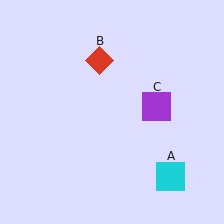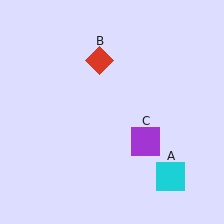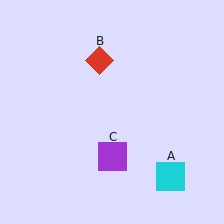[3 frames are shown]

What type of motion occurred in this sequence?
The purple square (object C) rotated clockwise around the center of the scene.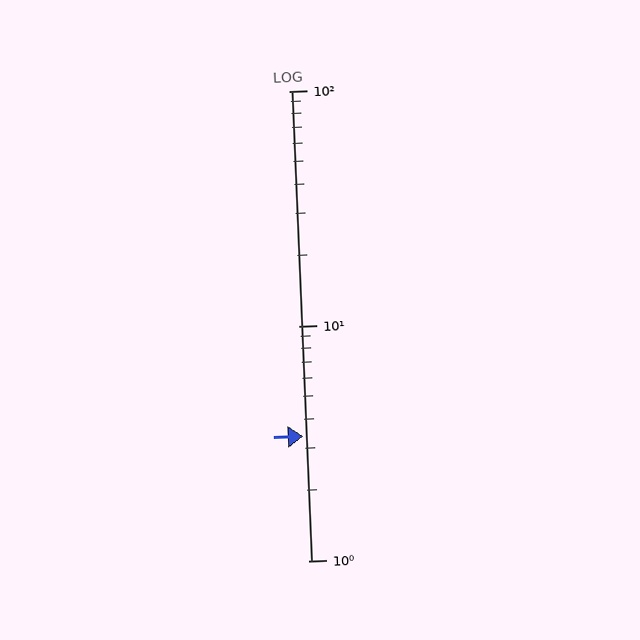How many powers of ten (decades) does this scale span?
The scale spans 2 decades, from 1 to 100.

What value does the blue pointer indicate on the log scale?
The pointer indicates approximately 3.4.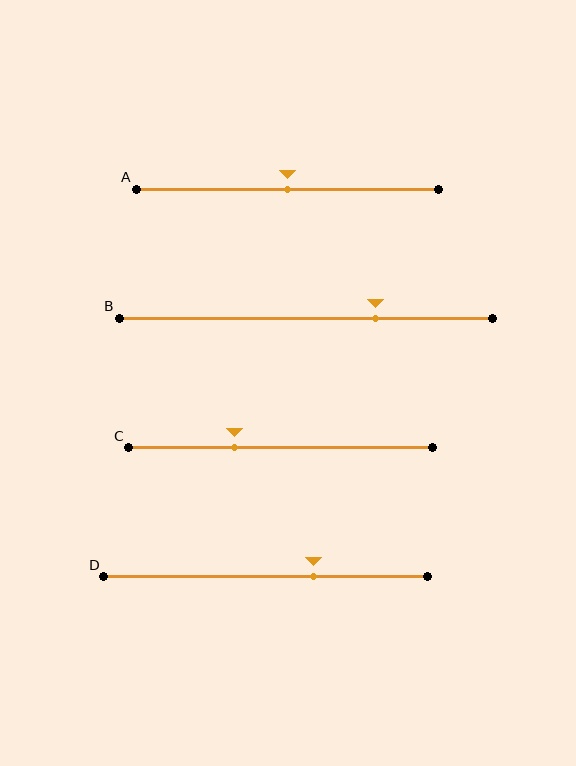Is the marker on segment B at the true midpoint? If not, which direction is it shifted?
No, the marker on segment B is shifted to the right by about 19% of the segment length.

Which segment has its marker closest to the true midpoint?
Segment A has its marker closest to the true midpoint.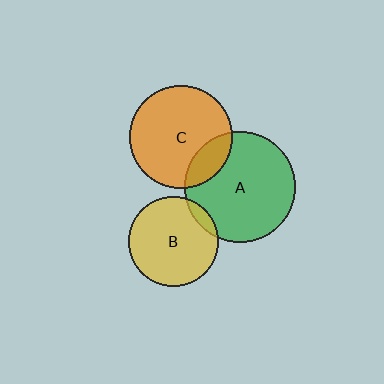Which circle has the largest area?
Circle A (green).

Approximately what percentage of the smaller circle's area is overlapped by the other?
Approximately 20%.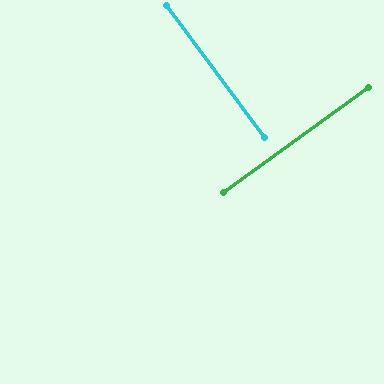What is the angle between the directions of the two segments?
Approximately 89 degrees.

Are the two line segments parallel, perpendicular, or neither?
Perpendicular — they meet at approximately 89°.